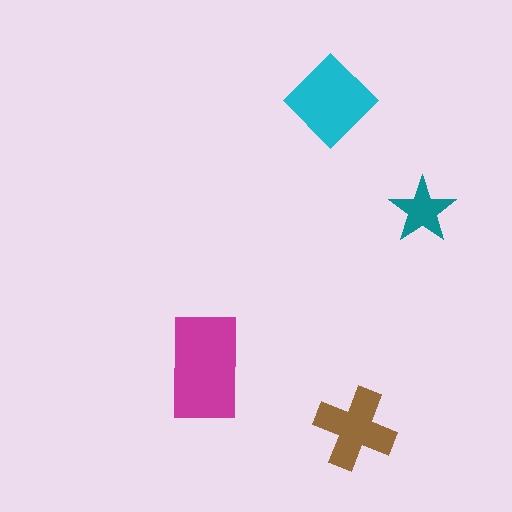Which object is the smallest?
The teal star.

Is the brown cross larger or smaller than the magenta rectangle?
Smaller.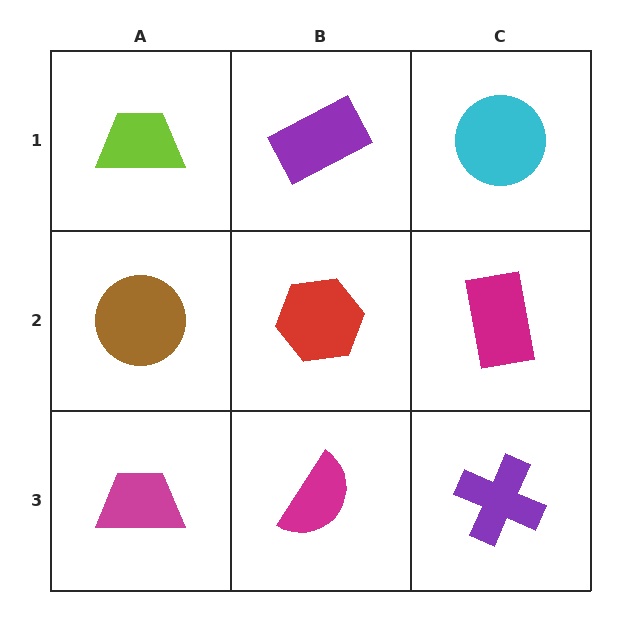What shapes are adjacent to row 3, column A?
A brown circle (row 2, column A), a magenta semicircle (row 3, column B).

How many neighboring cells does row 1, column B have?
3.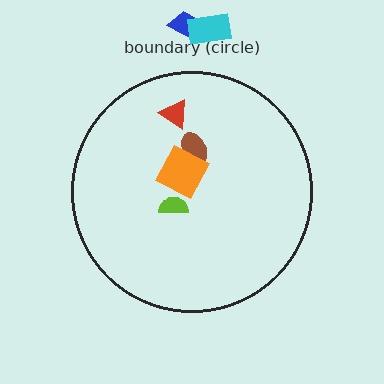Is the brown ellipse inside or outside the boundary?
Inside.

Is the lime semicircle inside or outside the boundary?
Inside.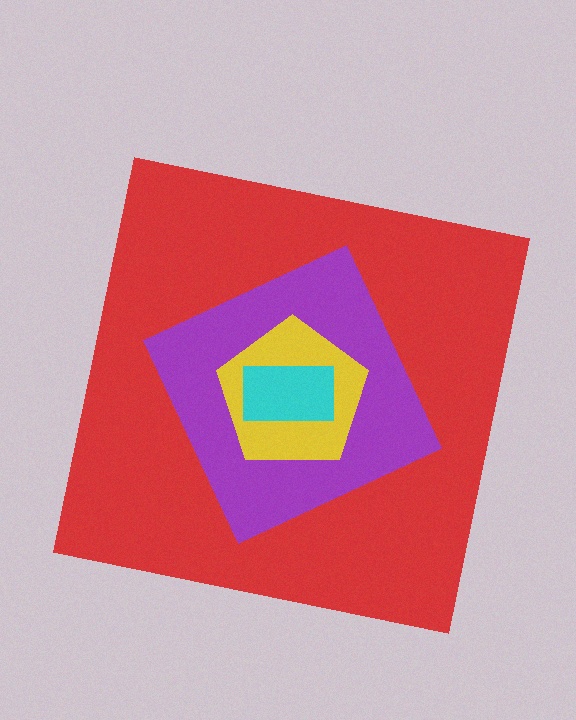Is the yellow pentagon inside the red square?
Yes.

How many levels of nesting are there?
4.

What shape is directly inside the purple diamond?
The yellow pentagon.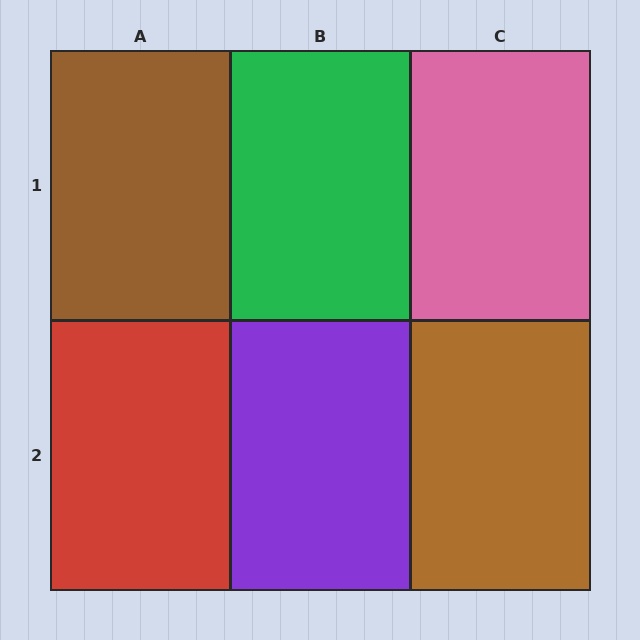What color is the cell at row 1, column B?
Green.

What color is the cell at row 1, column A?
Brown.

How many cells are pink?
1 cell is pink.